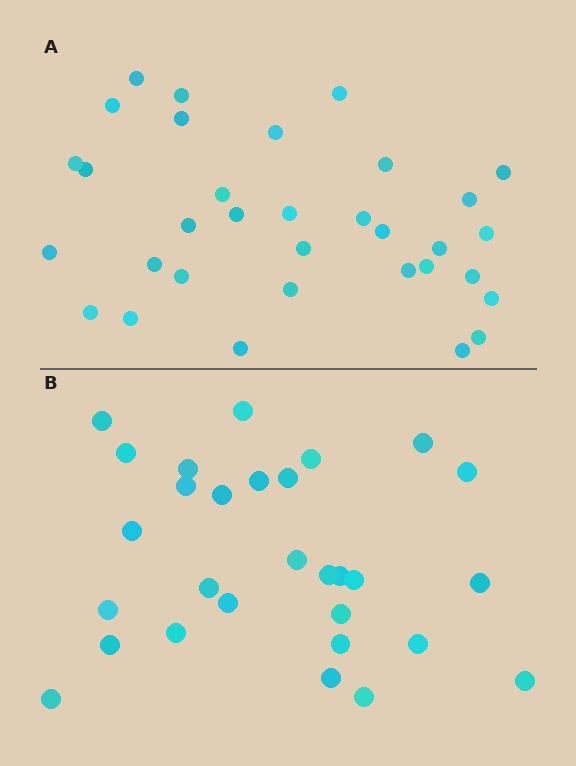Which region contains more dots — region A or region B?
Region A (the top region) has more dots.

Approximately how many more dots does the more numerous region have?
Region A has about 4 more dots than region B.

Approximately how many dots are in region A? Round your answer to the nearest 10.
About 30 dots. (The exact count is 33, which rounds to 30.)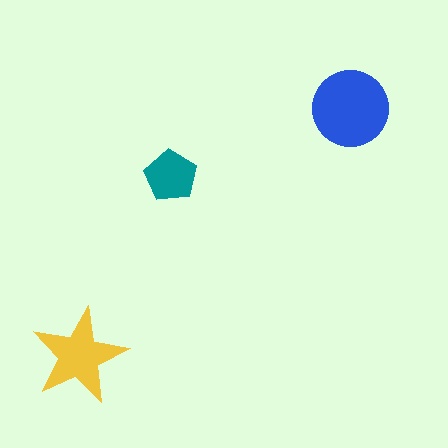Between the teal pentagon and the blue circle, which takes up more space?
The blue circle.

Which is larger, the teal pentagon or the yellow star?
The yellow star.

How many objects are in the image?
There are 3 objects in the image.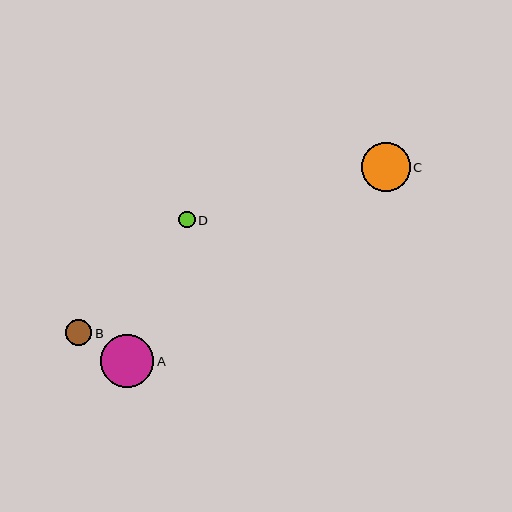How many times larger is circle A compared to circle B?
Circle A is approximately 2.0 times the size of circle B.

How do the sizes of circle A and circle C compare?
Circle A and circle C are approximately the same size.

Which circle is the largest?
Circle A is the largest with a size of approximately 53 pixels.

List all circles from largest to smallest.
From largest to smallest: A, C, B, D.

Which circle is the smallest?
Circle D is the smallest with a size of approximately 17 pixels.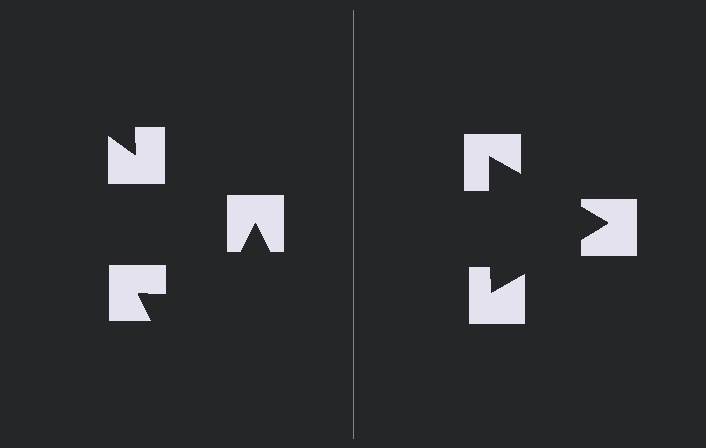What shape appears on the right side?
An illusory triangle.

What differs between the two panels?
The notched squares are positioned identically on both sides; only the wedge orientations differ. On the right they align to a triangle; on the left they are misaligned.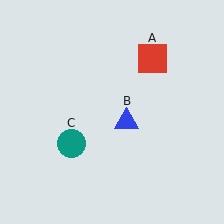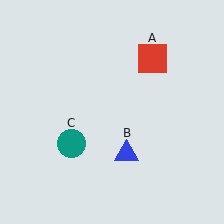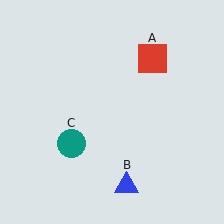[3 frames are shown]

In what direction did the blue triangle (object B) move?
The blue triangle (object B) moved down.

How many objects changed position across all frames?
1 object changed position: blue triangle (object B).